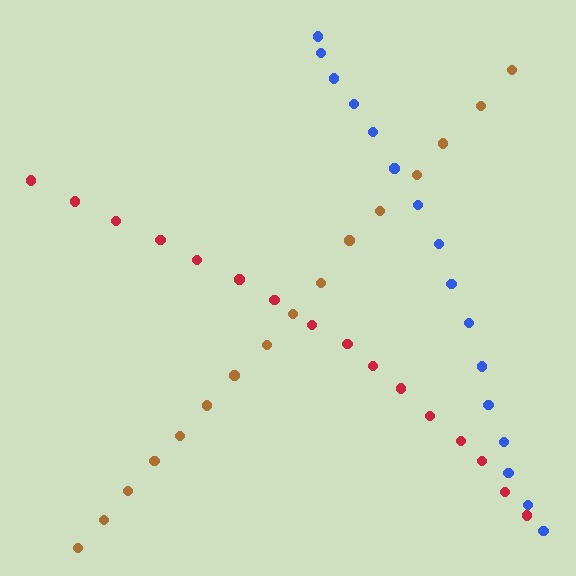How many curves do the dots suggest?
There are 3 distinct paths.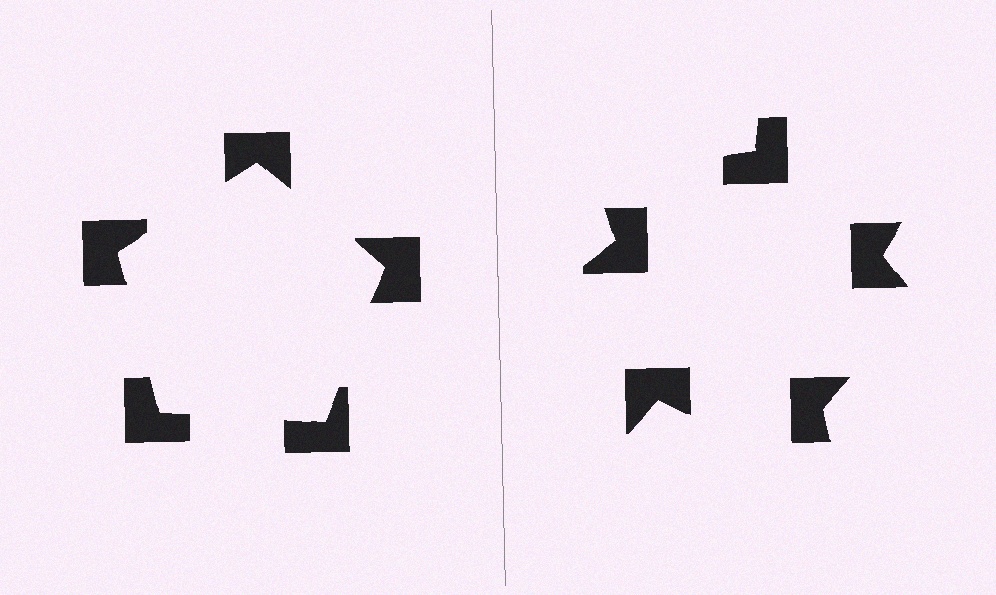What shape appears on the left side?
An illusory pentagon.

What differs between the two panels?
The notched squares are positioned identically on both sides; only the wedge orientations differ. On the left they align to a pentagon; on the right they are misaligned.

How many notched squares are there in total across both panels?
10 — 5 on each side.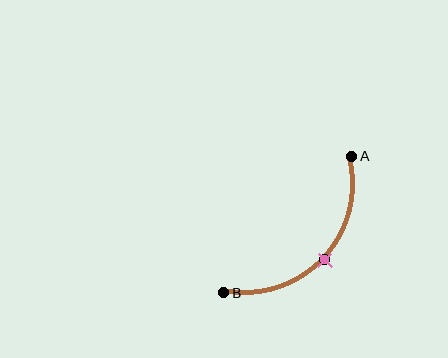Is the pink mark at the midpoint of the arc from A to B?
Yes. The pink mark lies on the arc at equal arc-length from both A and B — it is the arc midpoint.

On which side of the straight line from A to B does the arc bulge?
The arc bulges below and to the right of the straight line connecting A and B.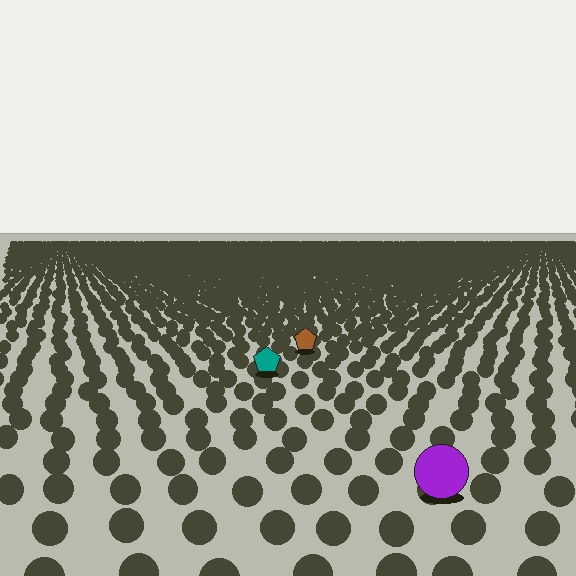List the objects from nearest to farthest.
From nearest to farthest: the purple circle, the teal pentagon, the brown pentagon.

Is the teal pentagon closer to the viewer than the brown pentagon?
Yes. The teal pentagon is closer — you can tell from the texture gradient: the ground texture is coarser near it.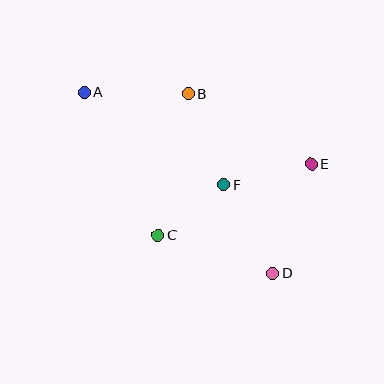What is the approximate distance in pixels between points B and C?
The distance between B and C is approximately 144 pixels.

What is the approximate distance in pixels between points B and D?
The distance between B and D is approximately 198 pixels.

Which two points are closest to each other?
Points C and F are closest to each other.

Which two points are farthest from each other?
Points A and D are farthest from each other.